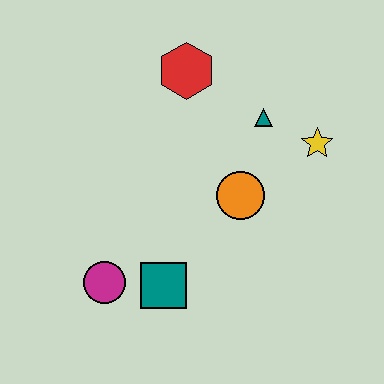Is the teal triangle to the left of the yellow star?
Yes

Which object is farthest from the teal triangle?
The magenta circle is farthest from the teal triangle.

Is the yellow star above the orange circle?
Yes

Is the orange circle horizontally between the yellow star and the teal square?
Yes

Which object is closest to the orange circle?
The teal triangle is closest to the orange circle.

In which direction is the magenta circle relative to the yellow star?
The magenta circle is to the left of the yellow star.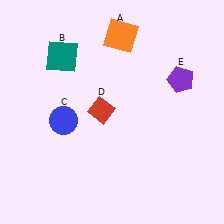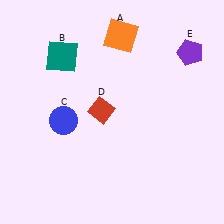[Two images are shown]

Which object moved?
The purple pentagon (E) moved up.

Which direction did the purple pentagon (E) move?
The purple pentagon (E) moved up.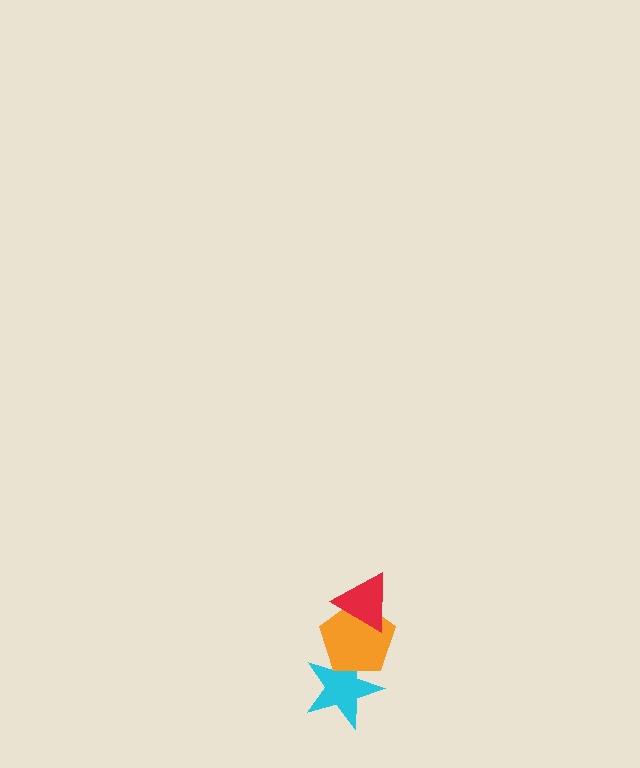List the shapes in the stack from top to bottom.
From top to bottom: the red triangle, the orange pentagon, the cyan star.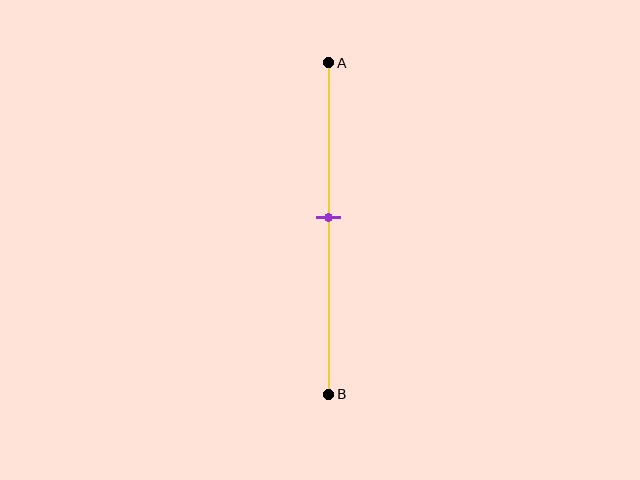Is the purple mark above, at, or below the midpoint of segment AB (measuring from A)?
The purple mark is above the midpoint of segment AB.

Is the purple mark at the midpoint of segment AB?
No, the mark is at about 45% from A, not at the 50% midpoint.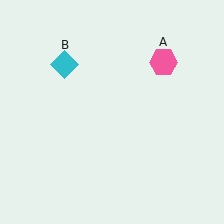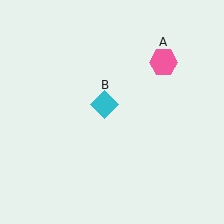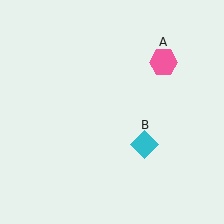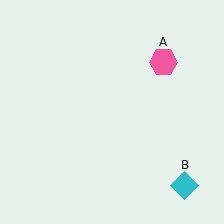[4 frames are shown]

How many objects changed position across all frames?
1 object changed position: cyan diamond (object B).